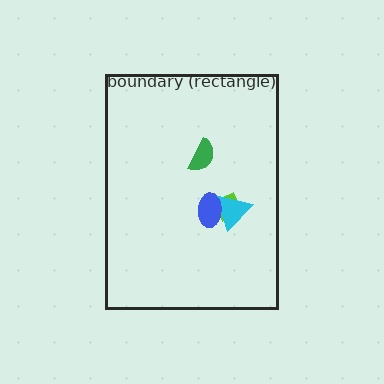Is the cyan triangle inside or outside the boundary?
Inside.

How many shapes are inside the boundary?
4 inside, 0 outside.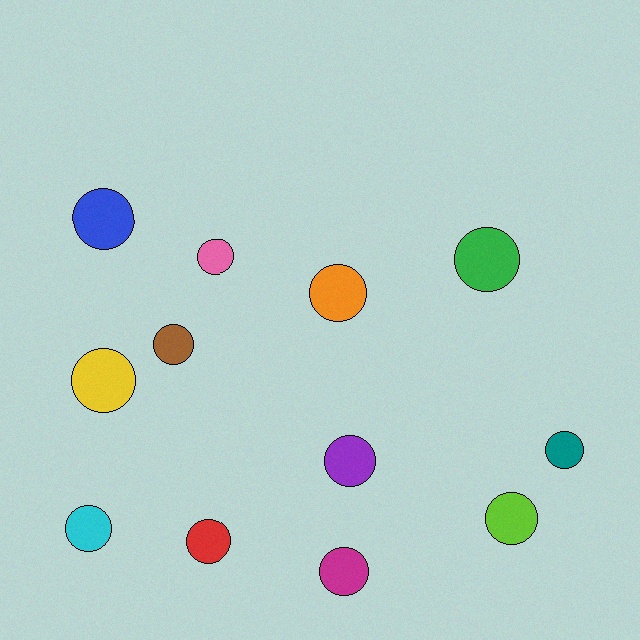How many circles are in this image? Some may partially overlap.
There are 12 circles.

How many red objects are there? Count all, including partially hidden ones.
There is 1 red object.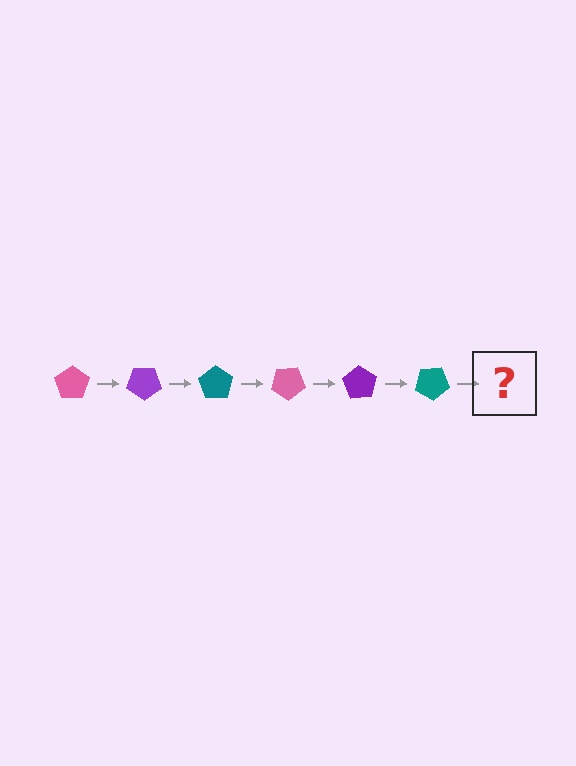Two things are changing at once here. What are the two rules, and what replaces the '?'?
The two rules are that it rotates 35 degrees each step and the color cycles through pink, purple, and teal. The '?' should be a pink pentagon, rotated 210 degrees from the start.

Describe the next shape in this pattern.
It should be a pink pentagon, rotated 210 degrees from the start.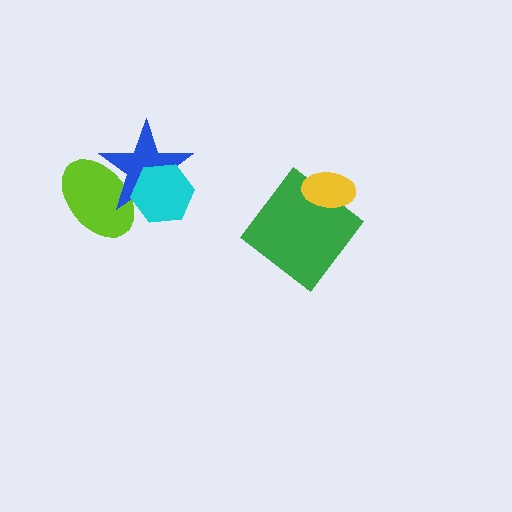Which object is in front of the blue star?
The cyan hexagon is in front of the blue star.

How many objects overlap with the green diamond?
1 object overlaps with the green diamond.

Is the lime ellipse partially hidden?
Yes, it is partially covered by another shape.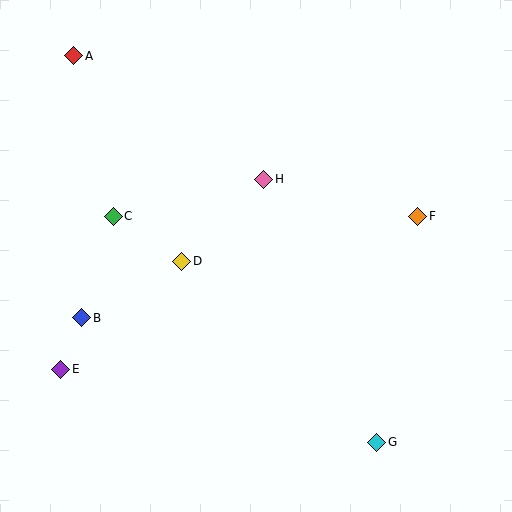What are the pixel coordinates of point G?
Point G is at (377, 442).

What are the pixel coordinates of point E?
Point E is at (61, 369).